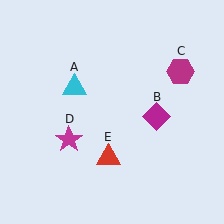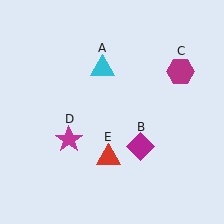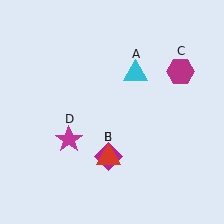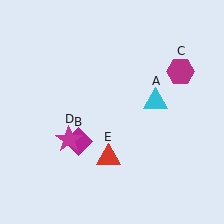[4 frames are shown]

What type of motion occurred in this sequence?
The cyan triangle (object A), magenta diamond (object B) rotated clockwise around the center of the scene.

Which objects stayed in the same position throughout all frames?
Magenta hexagon (object C) and magenta star (object D) and red triangle (object E) remained stationary.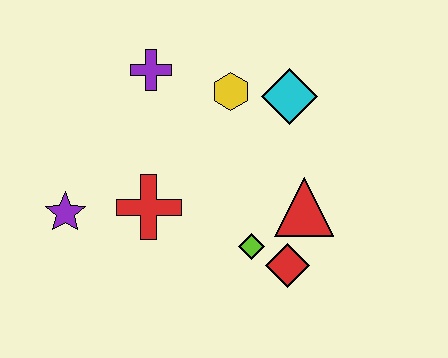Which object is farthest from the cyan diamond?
The purple star is farthest from the cyan diamond.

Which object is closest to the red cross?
The purple star is closest to the red cross.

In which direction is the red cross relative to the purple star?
The red cross is to the right of the purple star.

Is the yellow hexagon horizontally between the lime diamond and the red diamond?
No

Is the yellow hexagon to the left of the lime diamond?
Yes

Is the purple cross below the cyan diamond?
No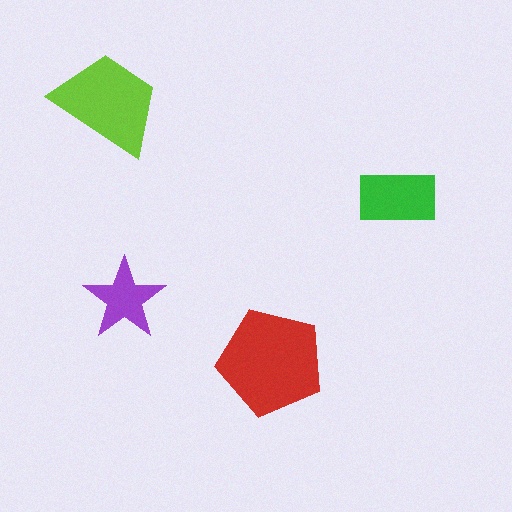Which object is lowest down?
The red pentagon is bottommost.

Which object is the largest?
The red pentagon.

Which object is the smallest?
The purple star.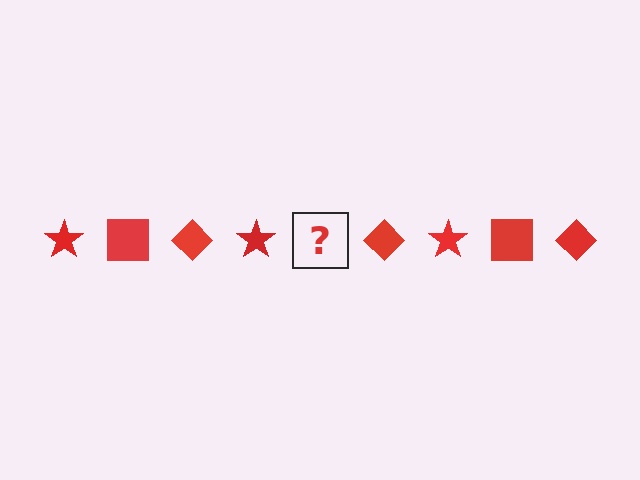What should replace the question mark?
The question mark should be replaced with a red square.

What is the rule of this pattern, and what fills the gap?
The rule is that the pattern cycles through star, square, diamond shapes in red. The gap should be filled with a red square.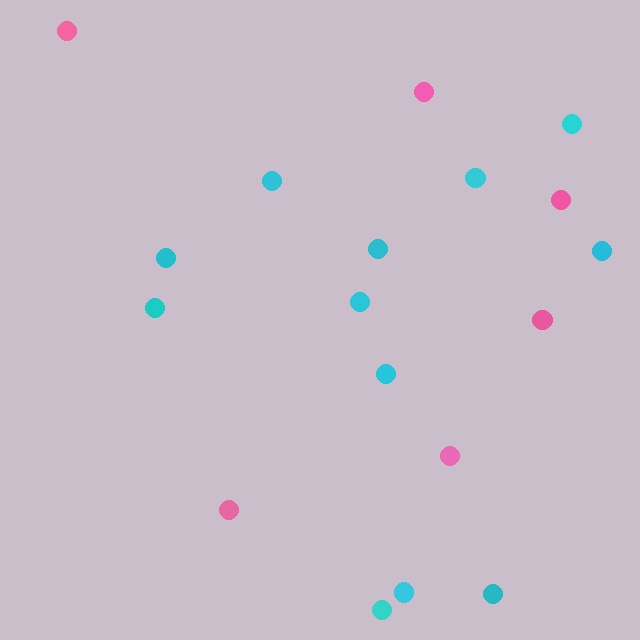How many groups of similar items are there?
There are 2 groups: one group of cyan circles (12) and one group of pink circles (6).